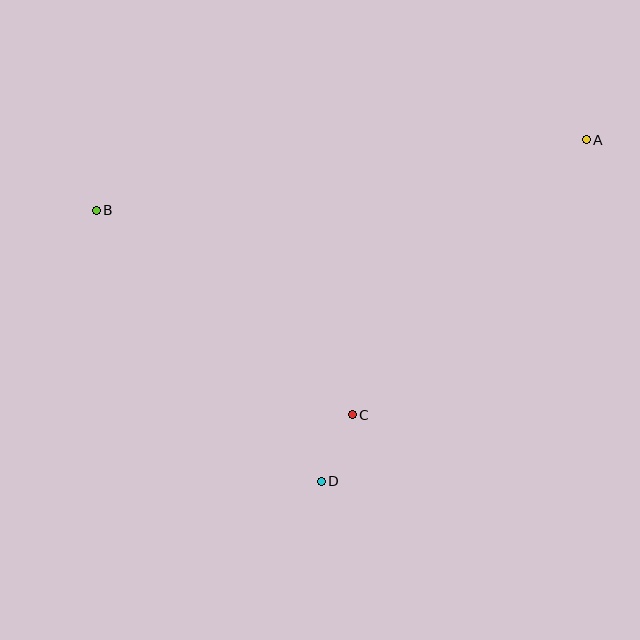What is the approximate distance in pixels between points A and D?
The distance between A and D is approximately 432 pixels.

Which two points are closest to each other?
Points C and D are closest to each other.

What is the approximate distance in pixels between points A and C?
The distance between A and C is approximately 361 pixels.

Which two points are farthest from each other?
Points A and B are farthest from each other.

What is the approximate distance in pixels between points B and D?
The distance between B and D is approximately 352 pixels.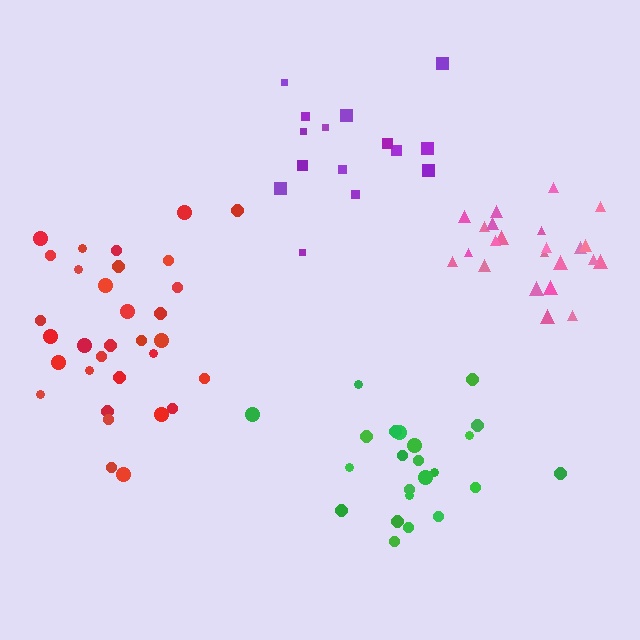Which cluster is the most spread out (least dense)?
Purple.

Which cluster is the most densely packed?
Pink.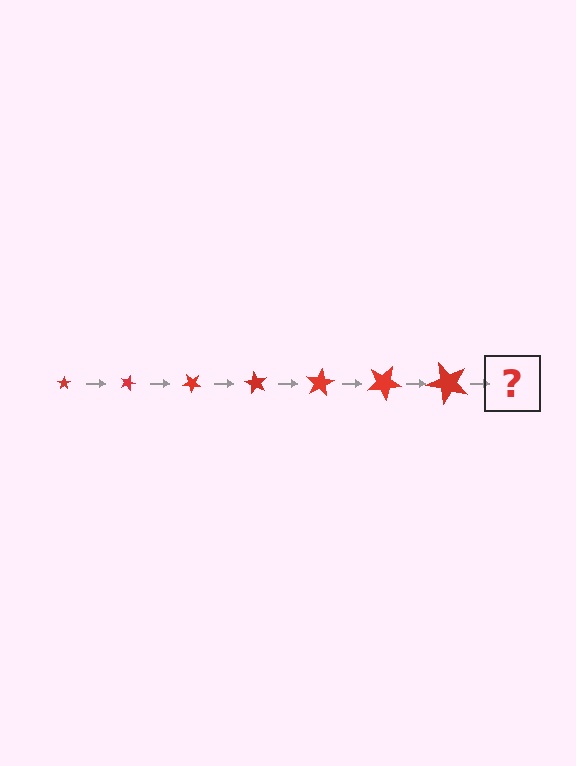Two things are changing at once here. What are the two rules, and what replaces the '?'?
The two rules are that the star grows larger each step and it rotates 20 degrees each step. The '?' should be a star, larger than the previous one and rotated 140 degrees from the start.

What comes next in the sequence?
The next element should be a star, larger than the previous one and rotated 140 degrees from the start.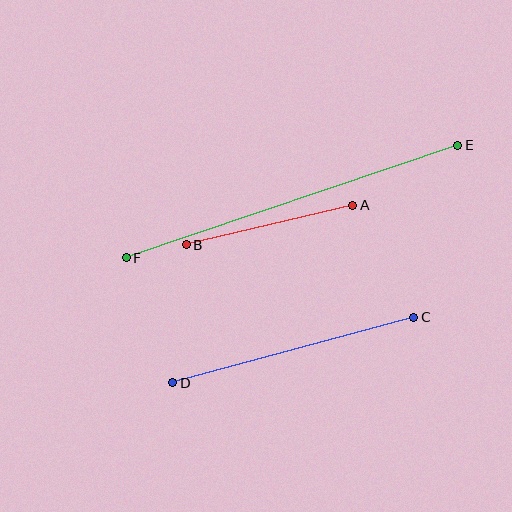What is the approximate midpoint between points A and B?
The midpoint is at approximately (270, 225) pixels.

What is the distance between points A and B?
The distance is approximately 171 pixels.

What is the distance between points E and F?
The distance is approximately 350 pixels.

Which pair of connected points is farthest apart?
Points E and F are farthest apart.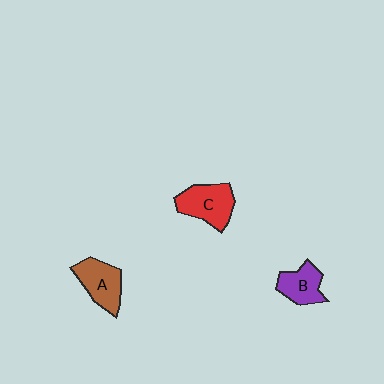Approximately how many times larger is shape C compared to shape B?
Approximately 1.3 times.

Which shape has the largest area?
Shape C (red).